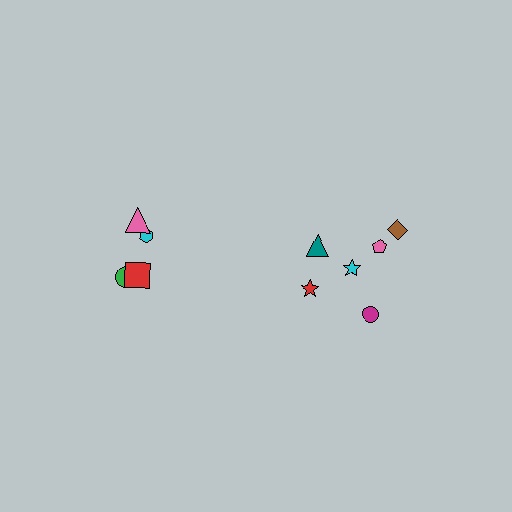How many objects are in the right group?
There are 6 objects.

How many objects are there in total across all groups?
There are 10 objects.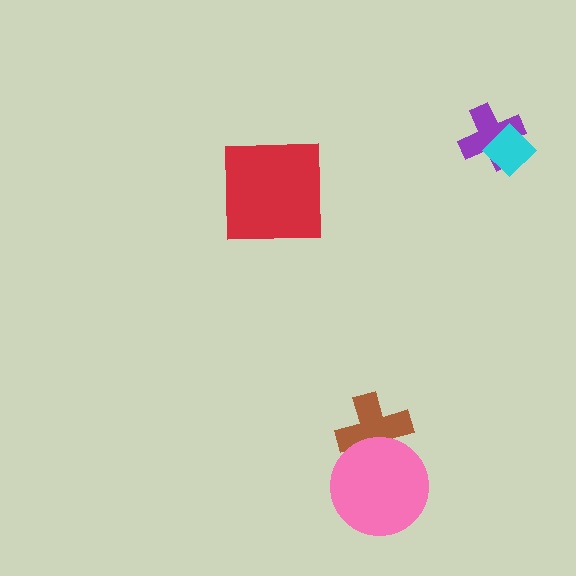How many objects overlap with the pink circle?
1 object overlaps with the pink circle.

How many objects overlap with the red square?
0 objects overlap with the red square.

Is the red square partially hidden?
No, no other shape covers it.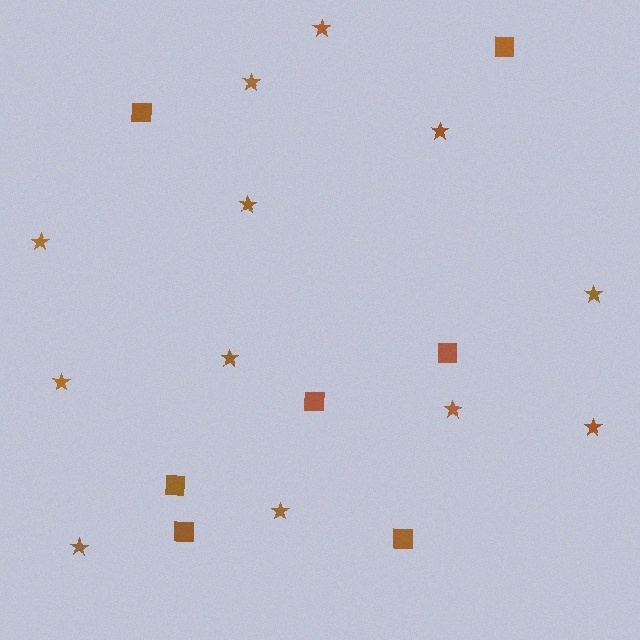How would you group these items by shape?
There are 2 groups: one group of stars (12) and one group of squares (7).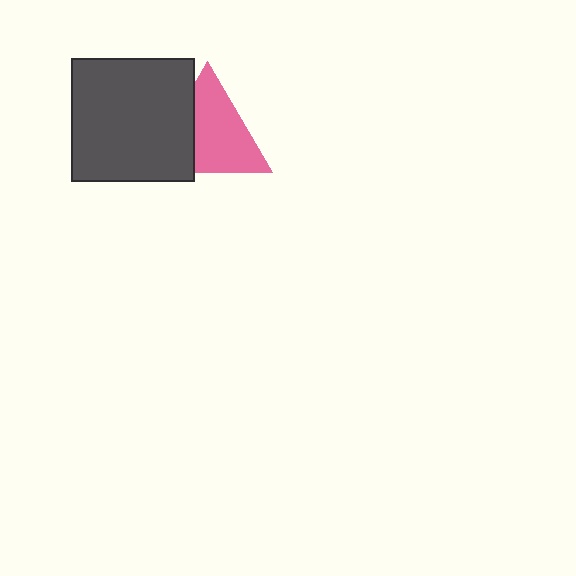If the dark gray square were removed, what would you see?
You would see the complete pink triangle.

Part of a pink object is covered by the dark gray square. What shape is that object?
It is a triangle.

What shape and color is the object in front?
The object in front is a dark gray square.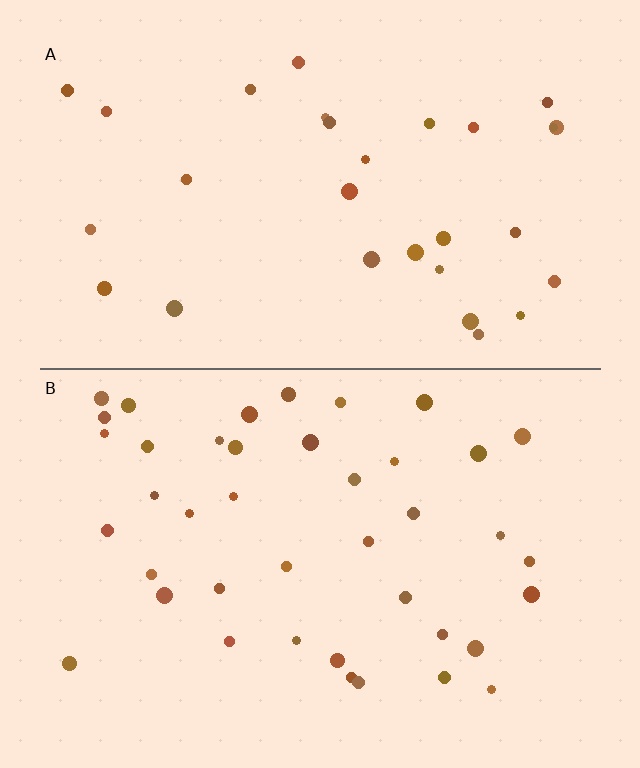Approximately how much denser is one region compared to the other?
Approximately 1.4× — region B over region A.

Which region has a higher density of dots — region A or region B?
B (the bottom).